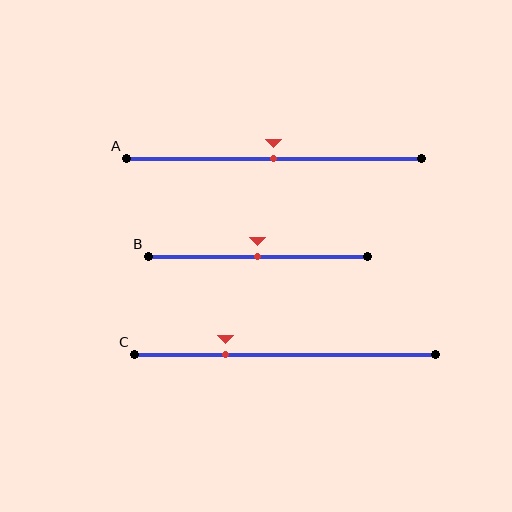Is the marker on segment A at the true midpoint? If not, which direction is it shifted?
Yes, the marker on segment A is at the true midpoint.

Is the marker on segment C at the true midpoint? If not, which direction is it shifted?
No, the marker on segment C is shifted to the left by about 20% of the segment length.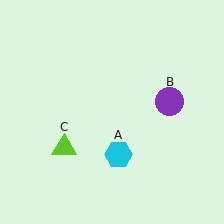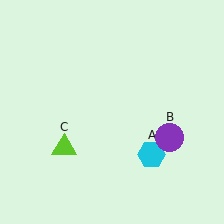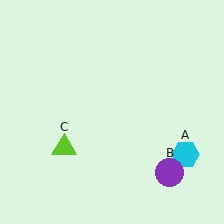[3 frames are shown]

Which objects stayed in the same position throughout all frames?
Lime triangle (object C) remained stationary.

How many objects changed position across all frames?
2 objects changed position: cyan hexagon (object A), purple circle (object B).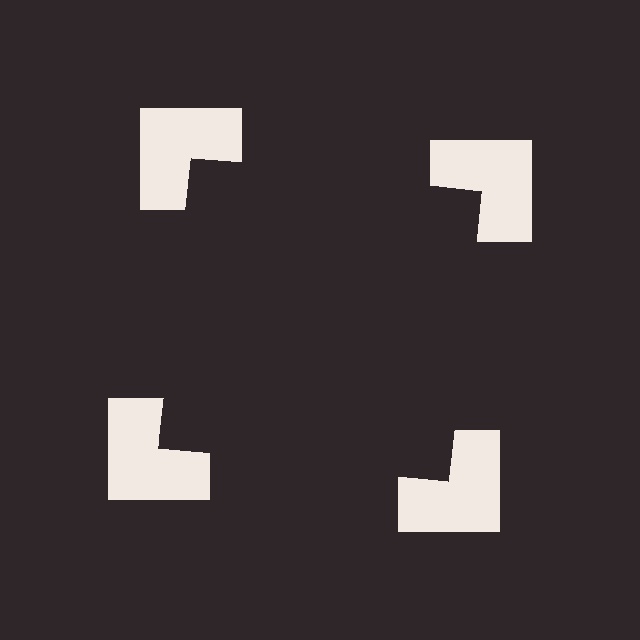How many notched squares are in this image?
There are 4 — one at each vertex of the illusory square.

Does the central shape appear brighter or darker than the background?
It typically appears slightly darker than the background, even though no actual brightness change is drawn.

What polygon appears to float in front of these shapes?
An illusory square — its edges are inferred from the aligned wedge cuts in the notched squares, not physically drawn.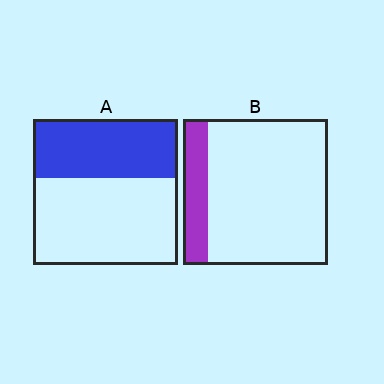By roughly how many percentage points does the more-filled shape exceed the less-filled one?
By roughly 25 percentage points (A over B).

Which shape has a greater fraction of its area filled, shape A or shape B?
Shape A.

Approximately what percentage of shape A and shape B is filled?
A is approximately 40% and B is approximately 15%.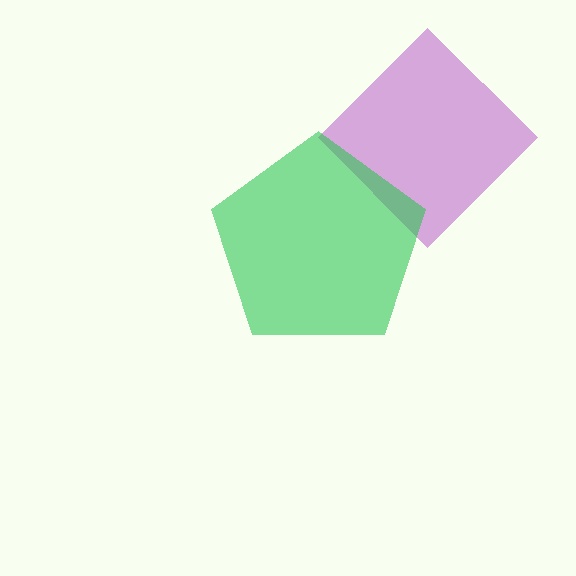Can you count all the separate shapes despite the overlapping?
Yes, there are 2 separate shapes.